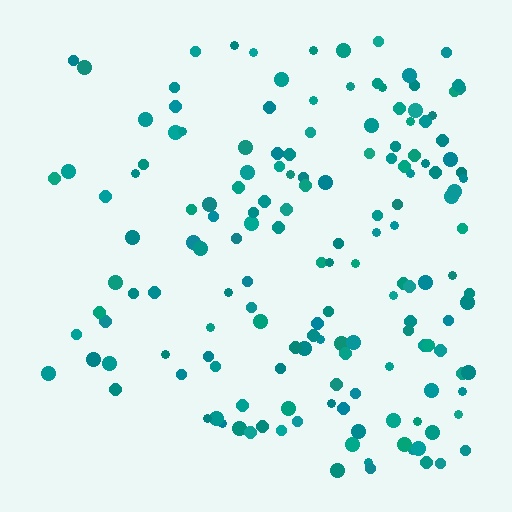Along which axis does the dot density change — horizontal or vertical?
Horizontal.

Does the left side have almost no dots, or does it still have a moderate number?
Still a moderate number, just noticeably fewer than the right.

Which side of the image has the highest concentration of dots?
The right.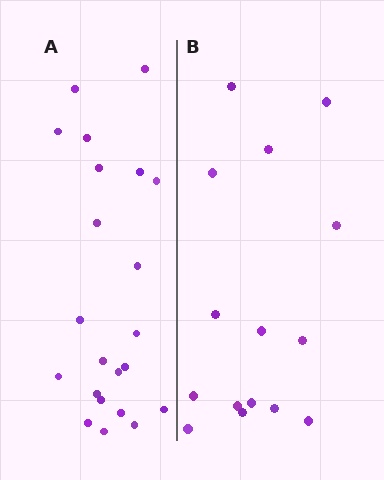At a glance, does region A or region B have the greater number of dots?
Region A (the left region) has more dots.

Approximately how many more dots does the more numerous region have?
Region A has roughly 8 or so more dots than region B.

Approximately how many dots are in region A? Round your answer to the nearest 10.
About 20 dots. (The exact count is 22, which rounds to 20.)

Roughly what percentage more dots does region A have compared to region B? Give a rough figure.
About 45% more.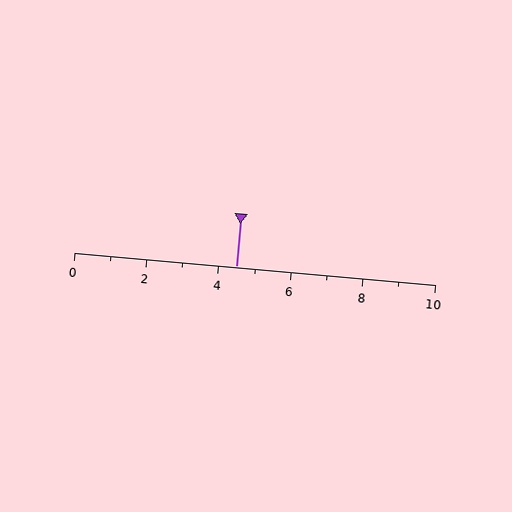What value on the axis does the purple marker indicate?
The marker indicates approximately 4.5.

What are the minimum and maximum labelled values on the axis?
The axis runs from 0 to 10.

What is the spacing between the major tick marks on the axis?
The major ticks are spaced 2 apart.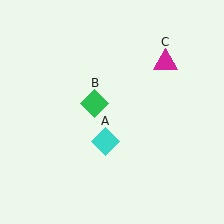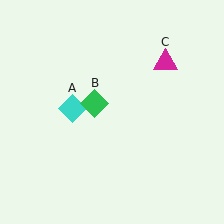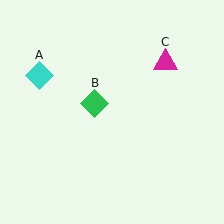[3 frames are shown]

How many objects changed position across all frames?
1 object changed position: cyan diamond (object A).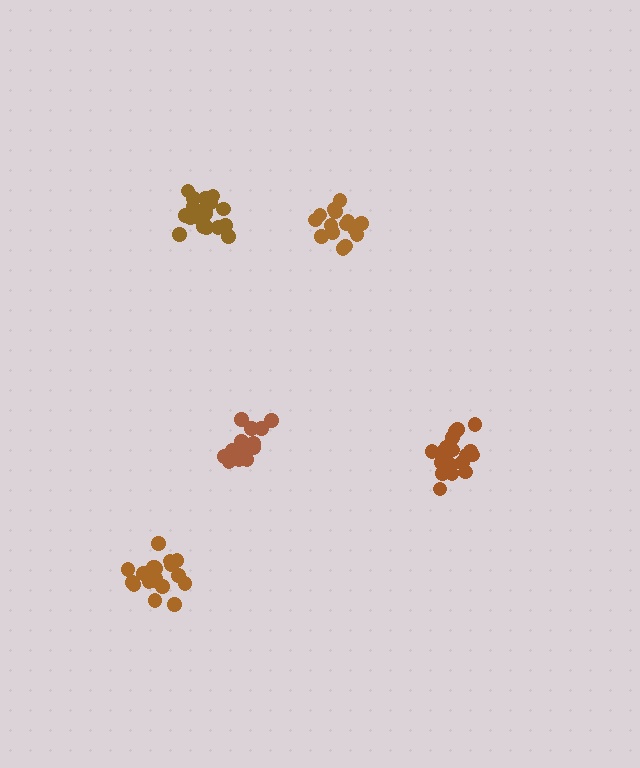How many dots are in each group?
Group 1: 20 dots, Group 2: 19 dots, Group 3: 15 dots, Group 4: 21 dots, Group 5: 16 dots (91 total).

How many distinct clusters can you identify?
There are 5 distinct clusters.